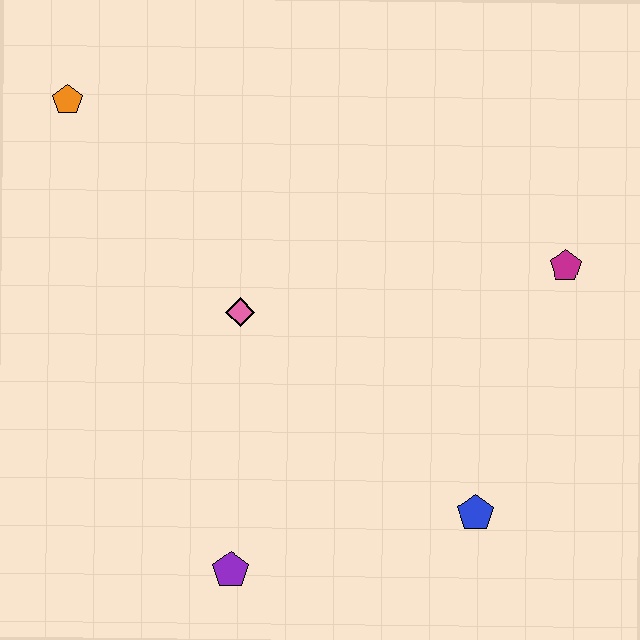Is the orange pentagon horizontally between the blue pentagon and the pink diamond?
No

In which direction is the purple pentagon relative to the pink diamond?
The purple pentagon is below the pink diamond.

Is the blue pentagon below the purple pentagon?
No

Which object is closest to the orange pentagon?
The pink diamond is closest to the orange pentagon.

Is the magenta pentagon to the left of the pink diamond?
No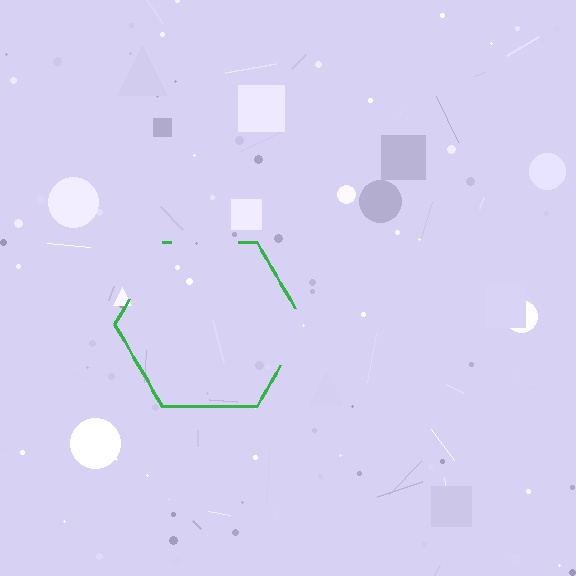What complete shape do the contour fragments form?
The contour fragments form a hexagon.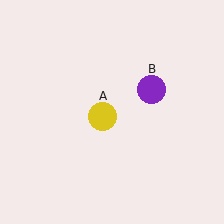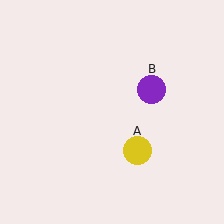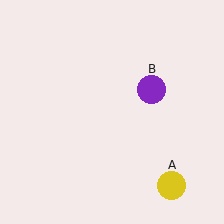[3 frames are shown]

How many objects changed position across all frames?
1 object changed position: yellow circle (object A).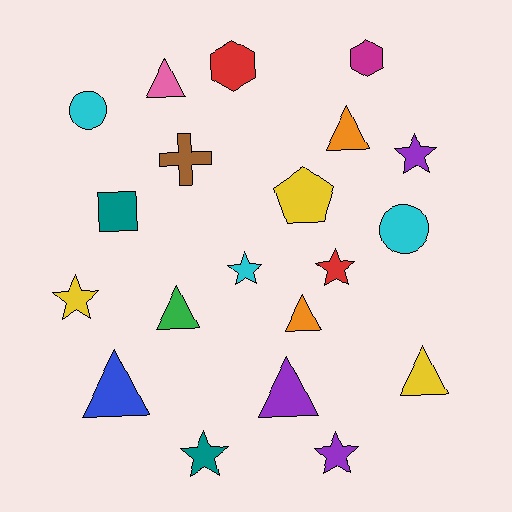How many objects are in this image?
There are 20 objects.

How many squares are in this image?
There is 1 square.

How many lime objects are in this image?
There are no lime objects.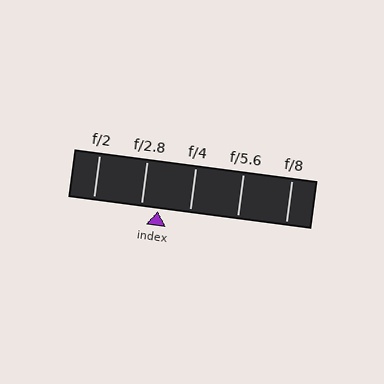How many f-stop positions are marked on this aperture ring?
There are 5 f-stop positions marked.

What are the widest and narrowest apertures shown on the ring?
The widest aperture shown is f/2 and the narrowest is f/8.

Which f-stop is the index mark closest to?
The index mark is closest to f/2.8.